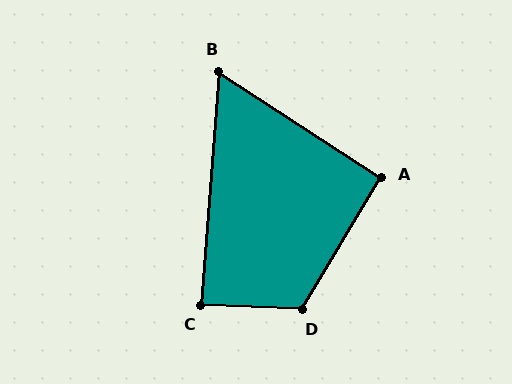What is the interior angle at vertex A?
Approximately 92 degrees (approximately right).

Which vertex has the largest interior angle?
D, at approximately 119 degrees.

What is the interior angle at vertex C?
Approximately 88 degrees (approximately right).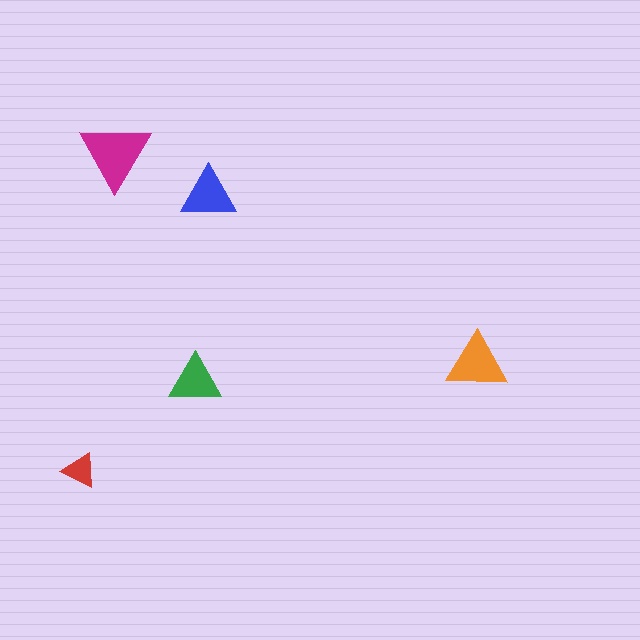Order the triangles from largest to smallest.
the magenta one, the orange one, the blue one, the green one, the red one.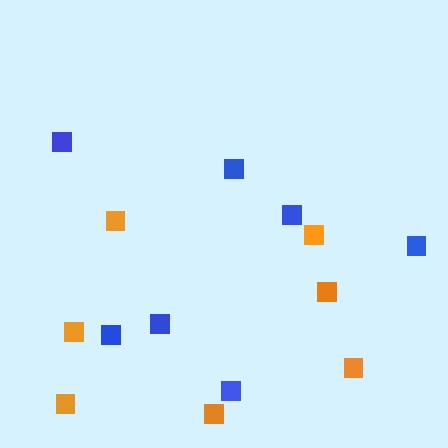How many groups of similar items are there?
There are 2 groups: one group of blue squares (7) and one group of orange squares (7).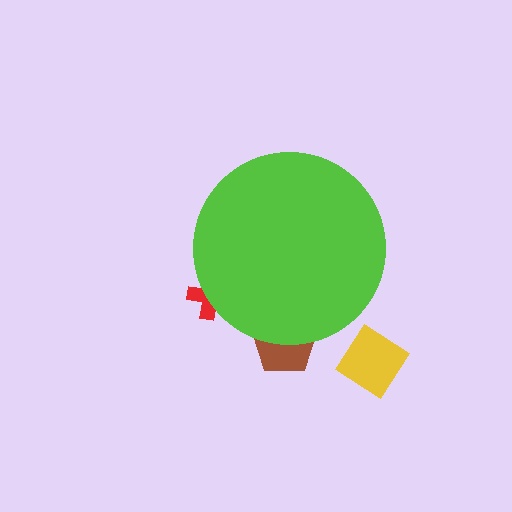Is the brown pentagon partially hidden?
Yes, the brown pentagon is partially hidden behind the lime circle.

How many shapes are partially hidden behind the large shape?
2 shapes are partially hidden.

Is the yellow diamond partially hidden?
No, the yellow diamond is fully visible.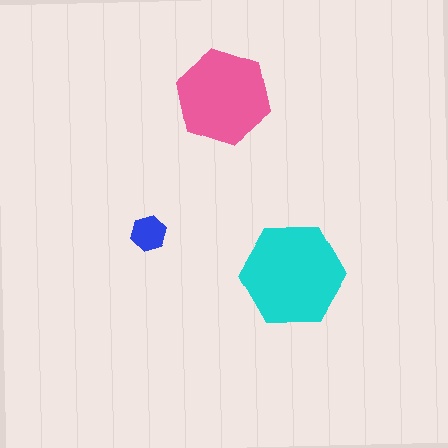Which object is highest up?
The pink hexagon is topmost.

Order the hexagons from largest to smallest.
the cyan one, the pink one, the blue one.